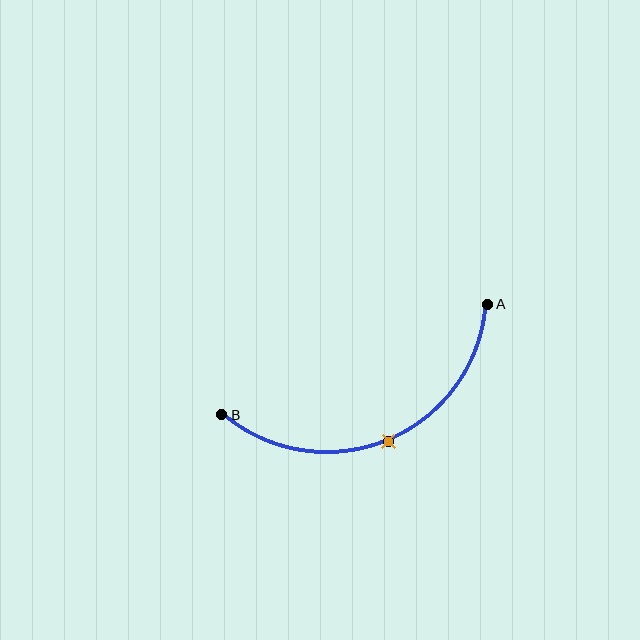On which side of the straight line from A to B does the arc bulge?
The arc bulges below the straight line connecting A and B.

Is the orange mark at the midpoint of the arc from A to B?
Yes. The orange mark lies on the arc at equal arc-length from both A and B — it is the arc midpoint.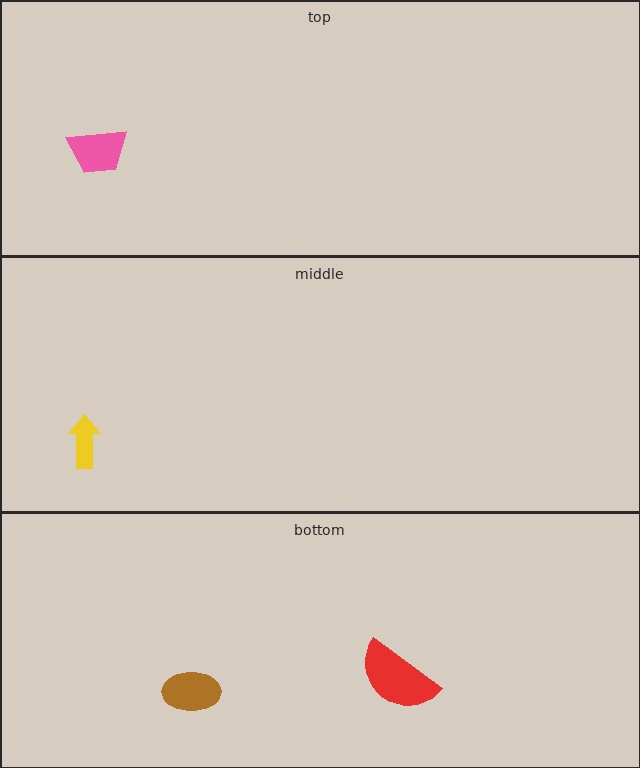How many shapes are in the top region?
1.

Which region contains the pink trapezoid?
The top region.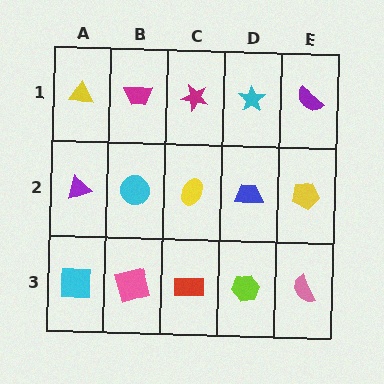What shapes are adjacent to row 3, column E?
A yellow pentagon (row 2, column E), a lime hexagon (row 3, column D).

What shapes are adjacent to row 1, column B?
A cyan circle (row 2, column B), a yellow triangle (row 1, column A), a magenta star (row 1, column C).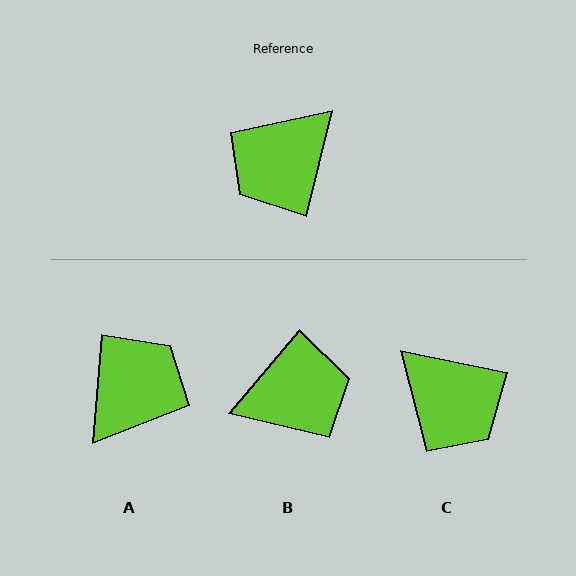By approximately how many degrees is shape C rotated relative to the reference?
Approximately 92 degrees counter-clockwise.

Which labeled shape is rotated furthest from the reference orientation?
A, about 171 degrees away.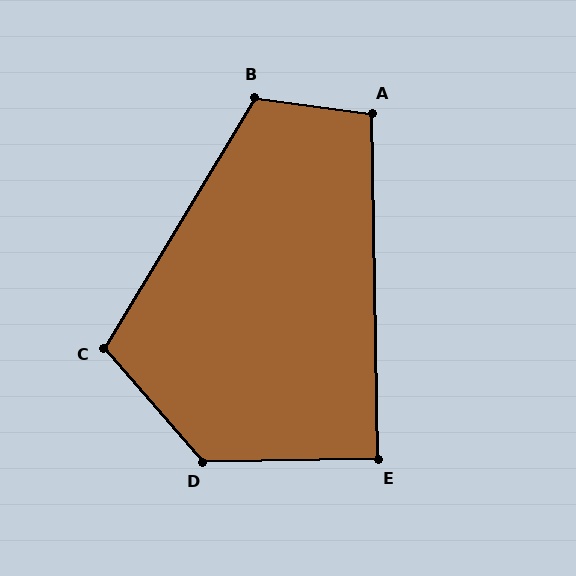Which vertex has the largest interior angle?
D, at approximately 130 degrees.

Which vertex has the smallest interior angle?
E, at approximately 90 degrees.